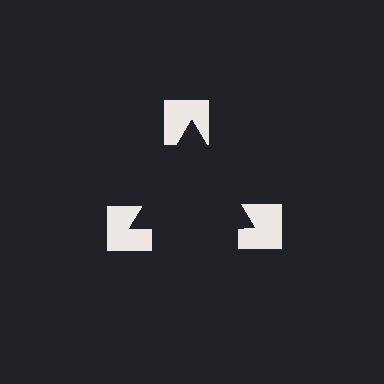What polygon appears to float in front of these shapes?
An illusory triangle — its edges are inferred from the aligned wedge cuts in the notched squares, not physically drawn.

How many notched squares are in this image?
There are 3 — one at each vertex of the illusory triangle.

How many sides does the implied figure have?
3 sides.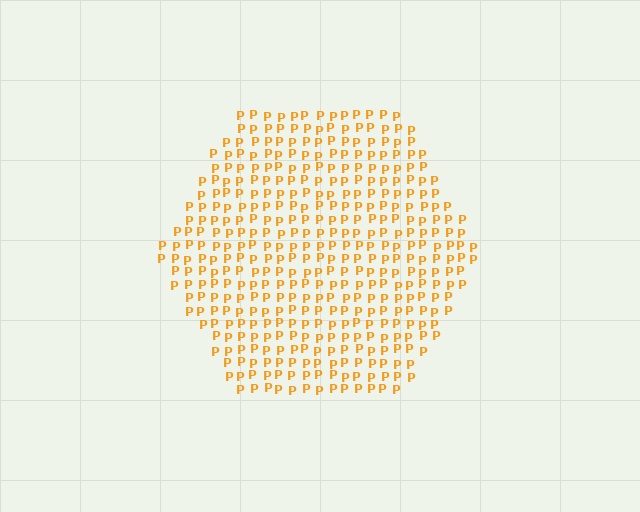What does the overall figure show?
The overall figure shows a hexagon.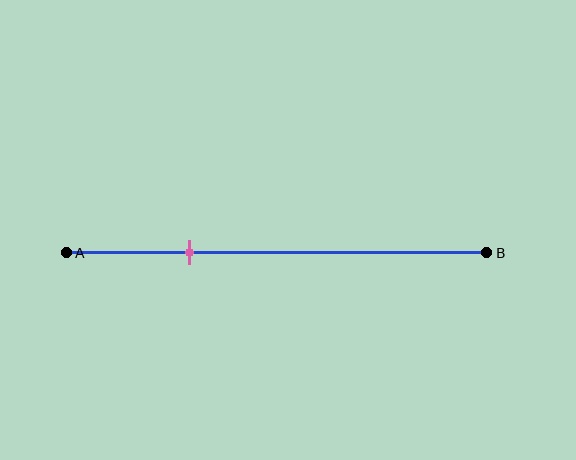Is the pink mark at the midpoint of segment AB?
No, the mark is at about 30% from A, not at the 50% midpoint.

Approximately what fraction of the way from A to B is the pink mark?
The pink mark is approximately 30% of the way from A to B.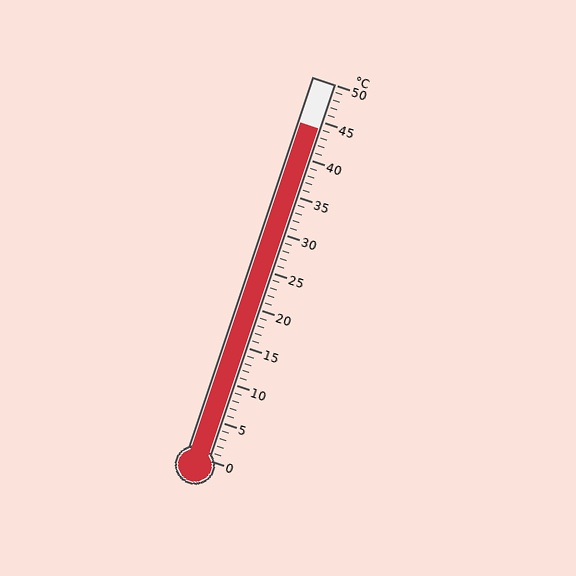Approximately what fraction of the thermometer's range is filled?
The thermometer is filled to approximately 90% of its range.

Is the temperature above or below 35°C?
The temperature is above 35°C.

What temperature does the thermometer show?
The thermometer shows approximately 44°C.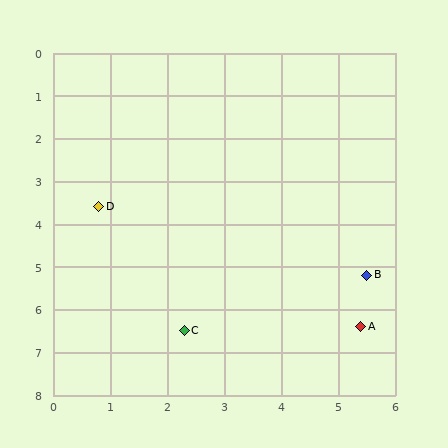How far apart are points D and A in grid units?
Points D and A are about 5.4 grid units apart.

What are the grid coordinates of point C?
Point C is at approximately (2.3, 6.5).